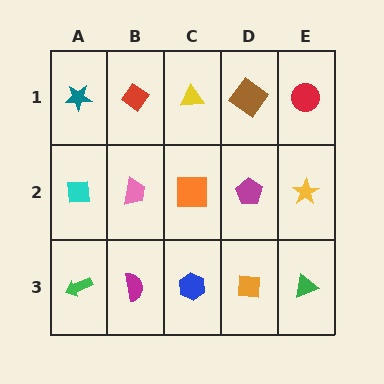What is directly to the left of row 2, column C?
A pink trapezoid.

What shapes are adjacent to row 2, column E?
A red circle (row 1, column E), a green triangle (row 3, column E), a magenta pentagon (row 2, column D).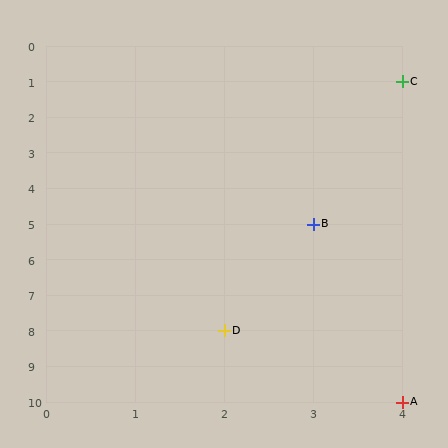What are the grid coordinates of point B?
Point B is at grid coordinates (3, 5).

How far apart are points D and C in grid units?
Points D and C are 2 columns and 7 rows apart (about 7.3 grid units diagonally).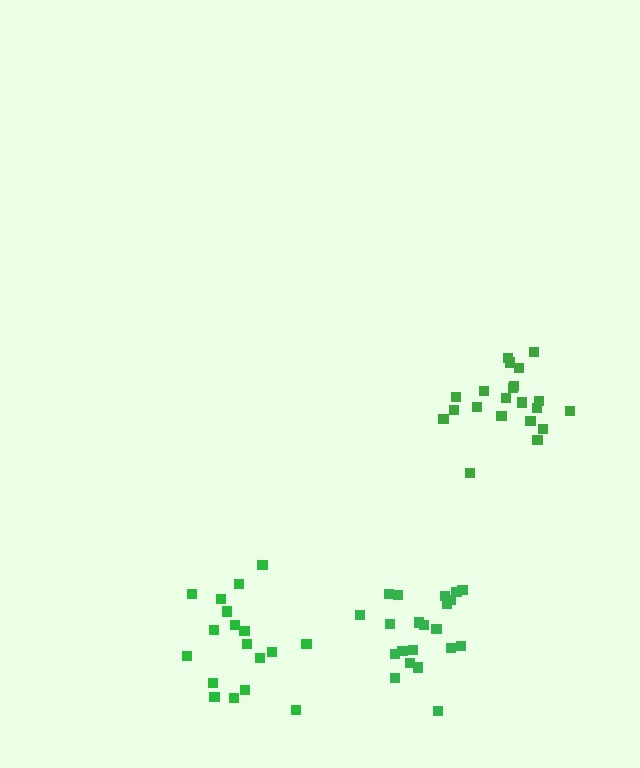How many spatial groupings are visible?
There are 3 spatial groupings.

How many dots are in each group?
Group 1: 21 dots, Group 2: 18 dots, Group 3: 21 dots (60 total).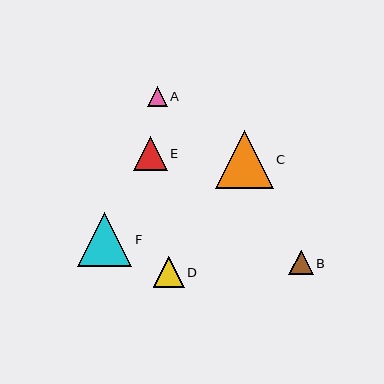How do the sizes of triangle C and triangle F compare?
Triangle C and triangle F are approximately the same size.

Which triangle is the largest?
Triangle C is the largest with a size of approximately 58 pixels.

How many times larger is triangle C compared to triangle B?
Triangle C is approximately 2.4 times the size of triangle B.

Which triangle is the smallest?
Triangle A is the smallest with a size of approximately 20 pixels.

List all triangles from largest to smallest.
From largest to smallest: C, F, E, D, B, A.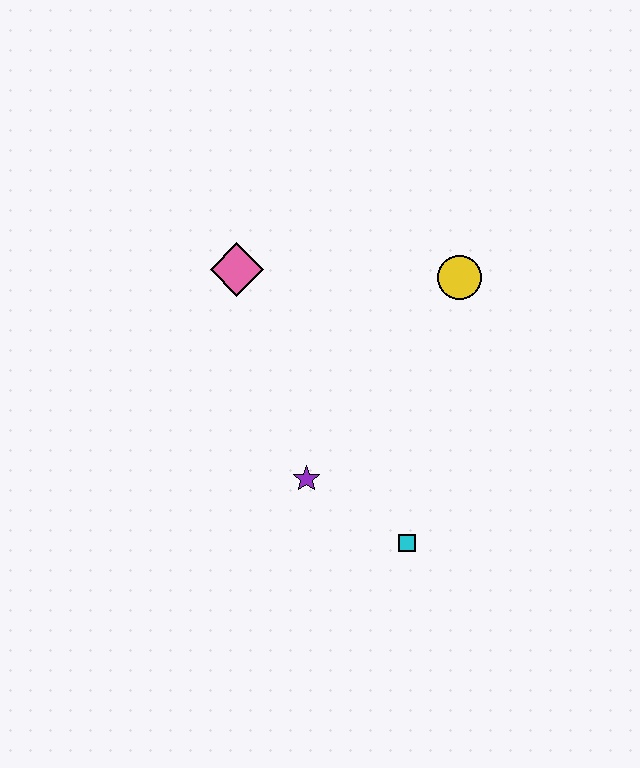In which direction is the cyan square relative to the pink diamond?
The cyan square is below the pink diamond.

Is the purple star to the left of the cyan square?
Yes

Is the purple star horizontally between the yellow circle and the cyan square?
No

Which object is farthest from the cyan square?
The pink diamond is farthest from the cyan square.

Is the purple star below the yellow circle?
Yes